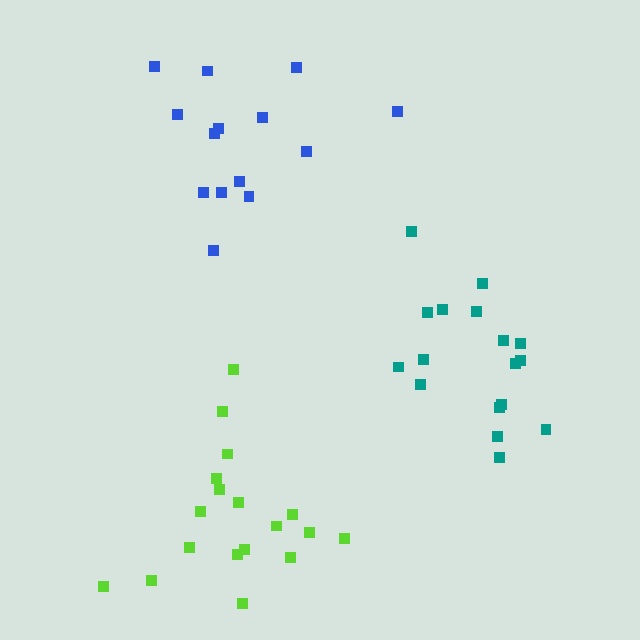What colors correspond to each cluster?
The clusters are colored: lime, blue, teal.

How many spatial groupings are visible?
There are 3 spatial groupings.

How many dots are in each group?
Group 1: 18 dots, Group 2: 14 dots, Group 3: 17 dots (49 total).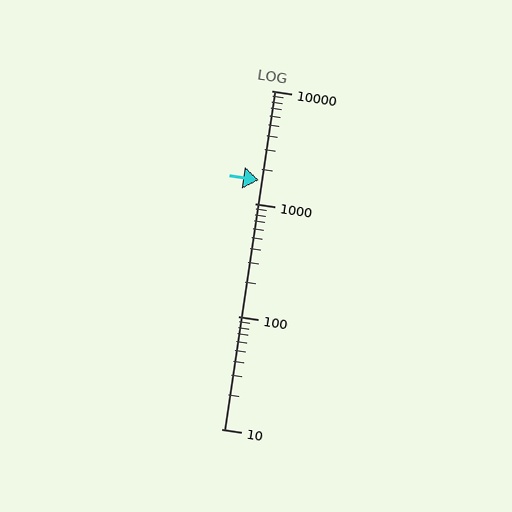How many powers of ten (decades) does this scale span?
The scale spans 3 decades, from 10 to 10000.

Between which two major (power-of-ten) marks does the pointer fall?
The pointer is between 1000 and 10000.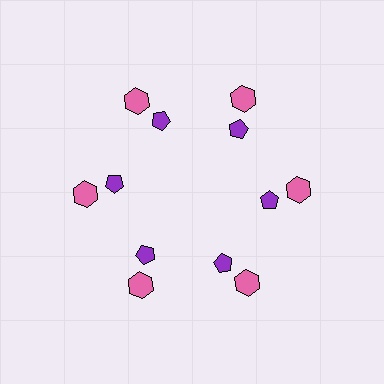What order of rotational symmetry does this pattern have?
This pattern has 6-fold rotational symmetry.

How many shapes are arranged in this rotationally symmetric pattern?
There are 12 shapes, arranged in 6 groups of 2.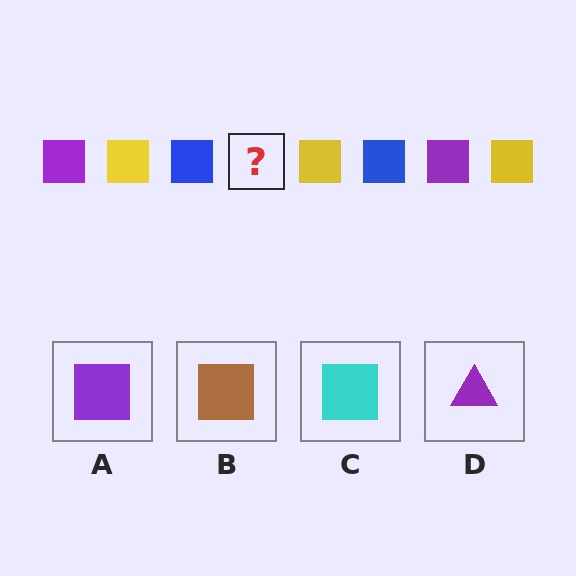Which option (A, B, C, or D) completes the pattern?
A.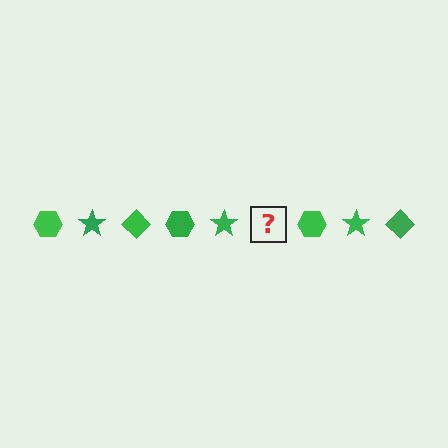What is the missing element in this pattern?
The missing element is a green diamond.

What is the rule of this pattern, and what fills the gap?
The rule is that the pattern cycles through hexagon, star, diamond shapes in green. The gap should be filled with a green diamond.